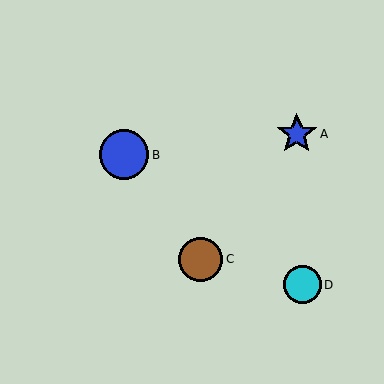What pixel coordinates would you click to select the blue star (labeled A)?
Click at (297, 134) to select the blue star A.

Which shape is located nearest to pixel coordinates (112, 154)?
The blue circle (labeled B) at (124, 155) is nearest to that location.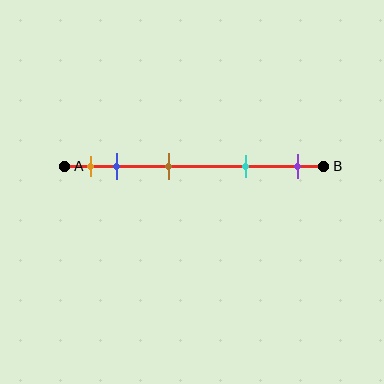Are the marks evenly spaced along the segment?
No, the marks are not evenly spaced.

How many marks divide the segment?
There are 5 marks dividing the segment.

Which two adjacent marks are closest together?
The orange and blue marks are the closest adjacent pair.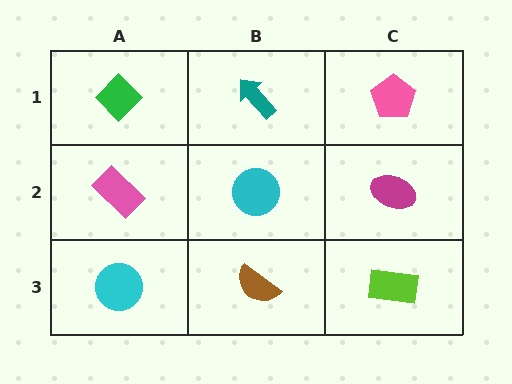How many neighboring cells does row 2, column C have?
3.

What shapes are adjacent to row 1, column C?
A magenta ellipse (row 2, column C), a teal arrow (row 1, column B).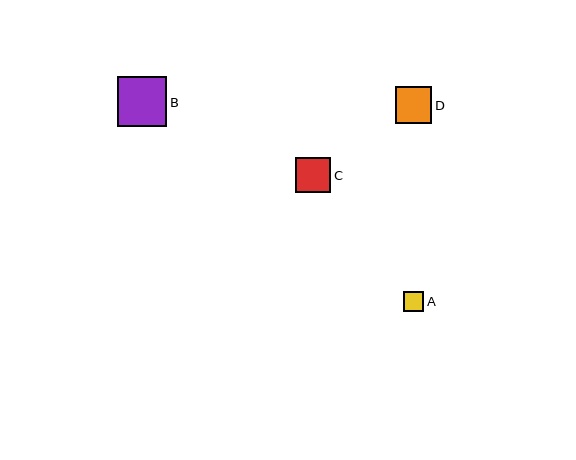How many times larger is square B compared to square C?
Square B is approximately 1.4 times the size of square C.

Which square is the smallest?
Square A is the smallest with a size of approximately 20 pixels.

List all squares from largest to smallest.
From largest to smallest: B, D, C, A.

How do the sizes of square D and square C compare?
Square D and square C are approximately the same size.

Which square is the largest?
Square B is the largest with a size of approximately 49 pixels.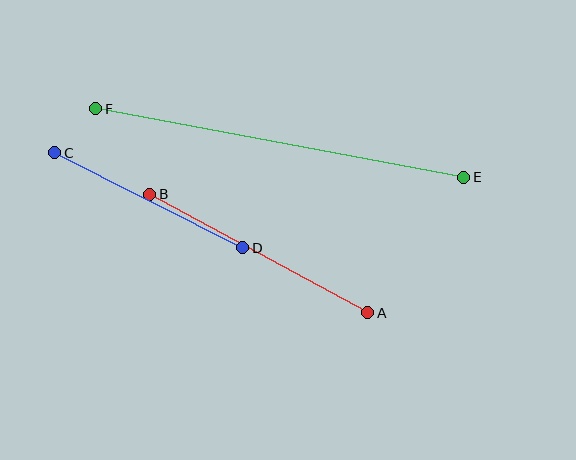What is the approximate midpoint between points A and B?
The midpoint is at approximately (259, 253) pixels.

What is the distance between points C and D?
The distance is approximately 210 pixels.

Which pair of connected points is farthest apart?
Points E and F are farthest apart.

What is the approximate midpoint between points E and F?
The midpoint is at approximately (280, 143) pixels.